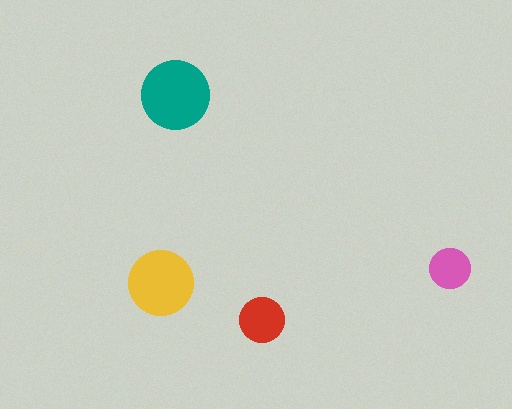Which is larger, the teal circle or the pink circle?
The teal one.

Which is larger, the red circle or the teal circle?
The teal one.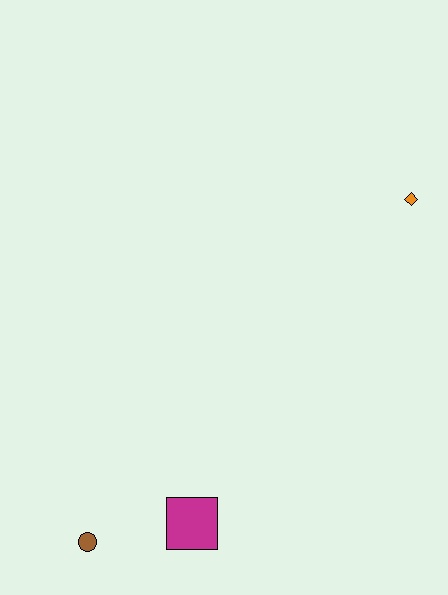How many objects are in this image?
There are 3 objects.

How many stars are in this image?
There are no stars.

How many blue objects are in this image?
There are no blue objects.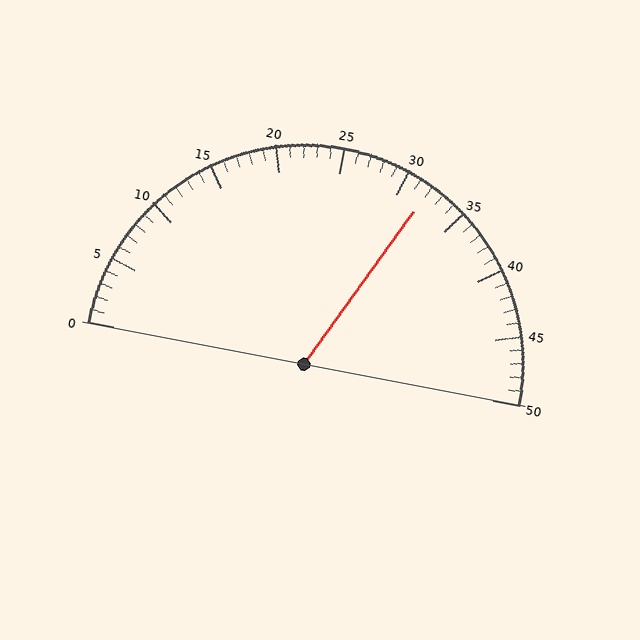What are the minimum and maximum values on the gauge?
The gauge ranges from 0 to 50.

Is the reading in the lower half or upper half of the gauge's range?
The reading is in the upper half of the range (0 to 50).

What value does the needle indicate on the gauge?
The needle indicates approximately 32.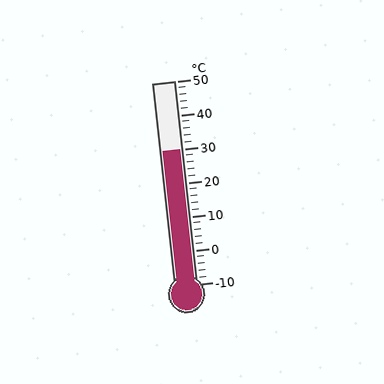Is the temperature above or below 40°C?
The temperature is below 40°C.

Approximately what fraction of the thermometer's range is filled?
The thermometer is filled to approximately 65% of its range.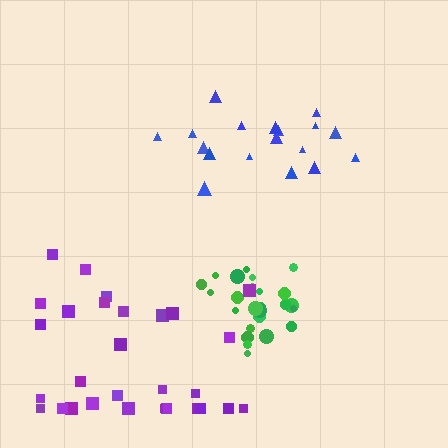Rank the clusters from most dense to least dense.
green, blue, purple.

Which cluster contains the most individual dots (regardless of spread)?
Purple (30).